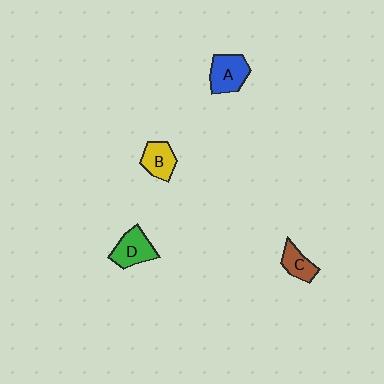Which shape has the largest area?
Shape A (blue).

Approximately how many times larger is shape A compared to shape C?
Approximately 1.5 times.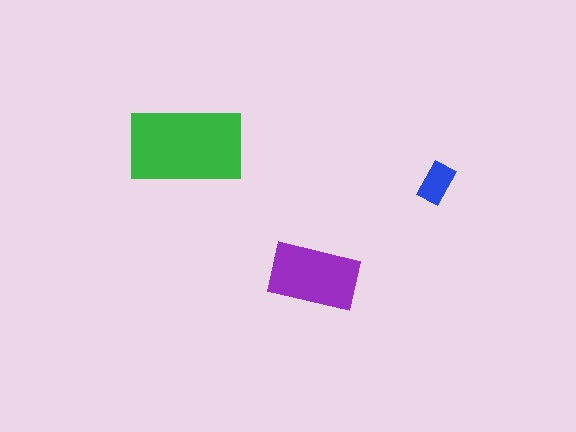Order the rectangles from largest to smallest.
the green one, the purple one, the blue one.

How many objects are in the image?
There are 3 objects in the image.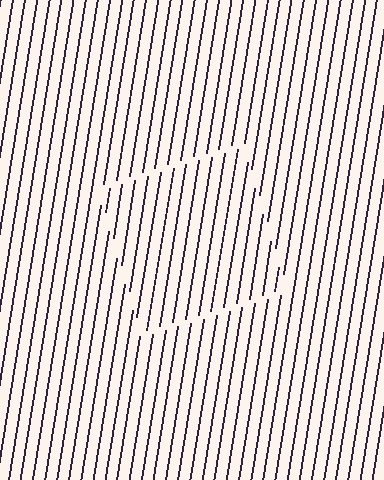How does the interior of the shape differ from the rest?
The interior of the shape contains the same grating, shifted by half a period — the contour is defined by the phase discontinuity where line-ends from the inner and outer gratings abut.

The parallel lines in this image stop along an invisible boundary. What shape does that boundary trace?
An illusory square. The interior of the shape contains the same grating, shifted by half a period — the contour is defined by the phase discontinuity where line-ends from the inner and outer gratings abut.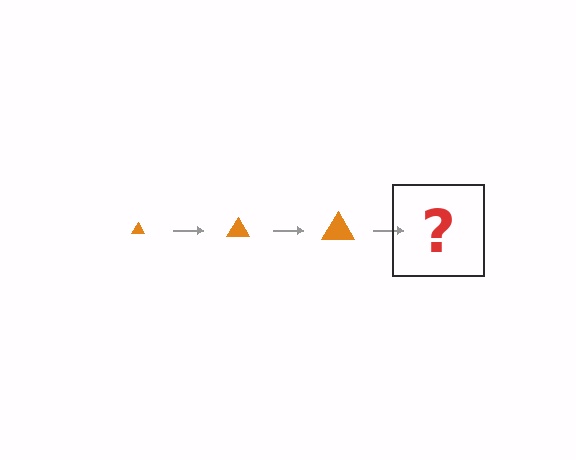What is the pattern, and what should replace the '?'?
The pattern is that the triangle gets progressively larger each step. The '?' should be an orange triangle, larger than the previous one.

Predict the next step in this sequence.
The next step is an orange triangle, larger than the previous one.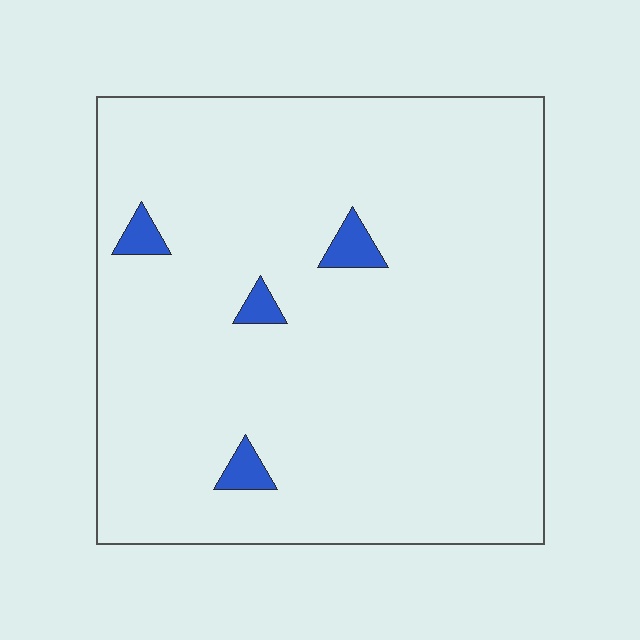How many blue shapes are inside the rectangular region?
4.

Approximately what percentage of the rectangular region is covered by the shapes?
Approximately 5%.